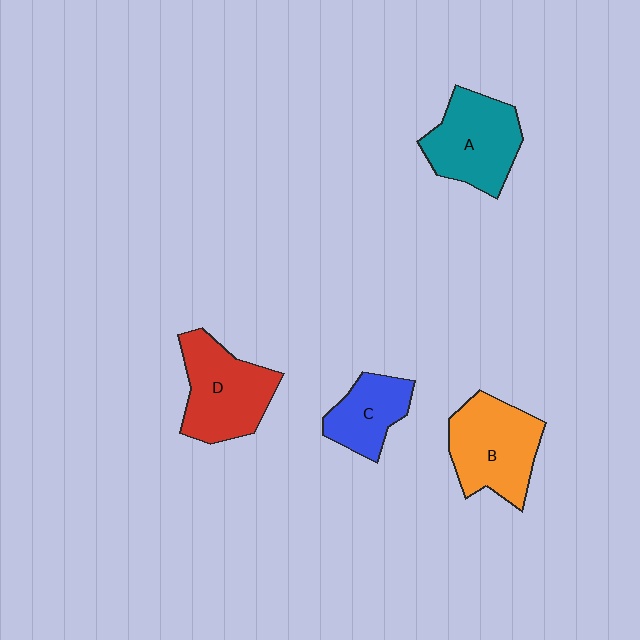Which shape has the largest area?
Shape B (orange).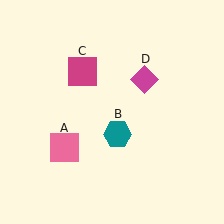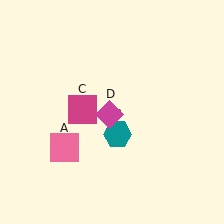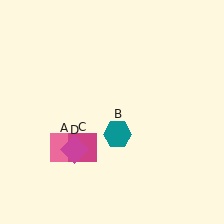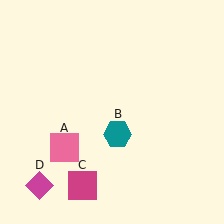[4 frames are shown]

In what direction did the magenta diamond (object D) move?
The magenta diamond (object D) moved down and to the left.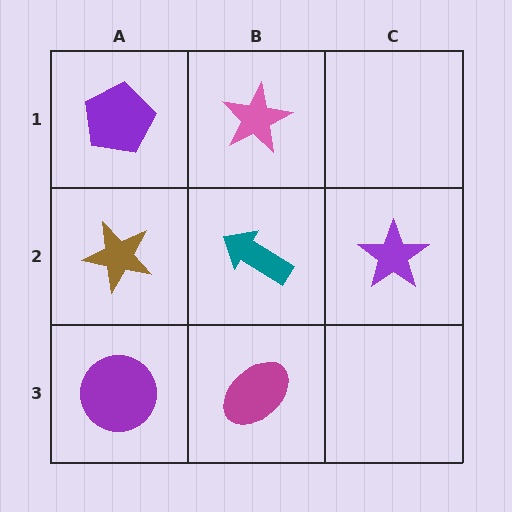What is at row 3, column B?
A magenta ellipse.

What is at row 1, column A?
A purple pentagon.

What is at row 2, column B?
A teal arrow.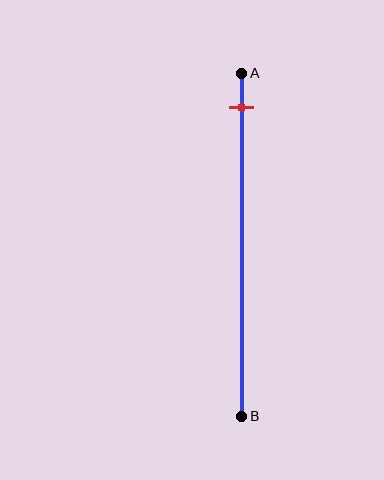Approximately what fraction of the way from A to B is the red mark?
The red mark is approximately 10% of the way from A to B.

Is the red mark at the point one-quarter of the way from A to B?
No, the mark is at about 10% from A, not at the 25% one-quarter point.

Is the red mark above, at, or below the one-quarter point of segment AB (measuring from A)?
The red mark is above the one-quarter point of segment AB.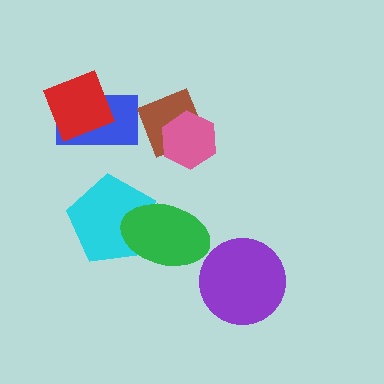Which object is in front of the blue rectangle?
The red diamond is in front of the blue rectangle.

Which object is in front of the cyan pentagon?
The green ellipse is in front of the cyan pentagon.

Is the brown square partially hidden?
Yes, it is partially covered by another shape.